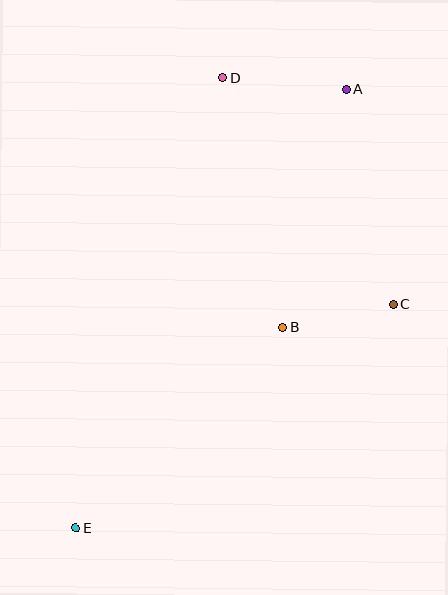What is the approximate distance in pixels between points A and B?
The distance between A and B is approximately 246 pixels.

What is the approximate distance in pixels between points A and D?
The distance between A and D is approximately 124 pixels.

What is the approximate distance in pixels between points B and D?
The distance between B and D is approximately 256 pixels.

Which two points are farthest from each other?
Points A and E are farthest from each other.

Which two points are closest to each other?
Points B and C are closest to each other.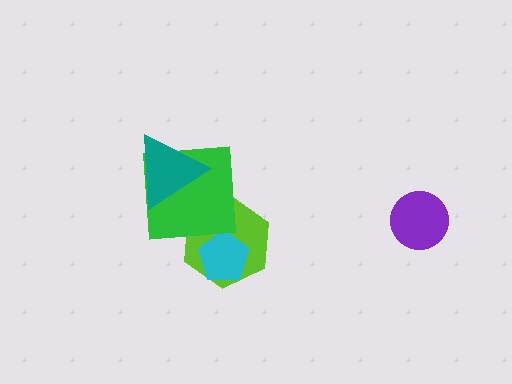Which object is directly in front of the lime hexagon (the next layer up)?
The cyan pentagon is directly in front of the lime hexagon.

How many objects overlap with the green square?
2 objects overlap with the green square.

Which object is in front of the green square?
The teal triangle is in front of the green square.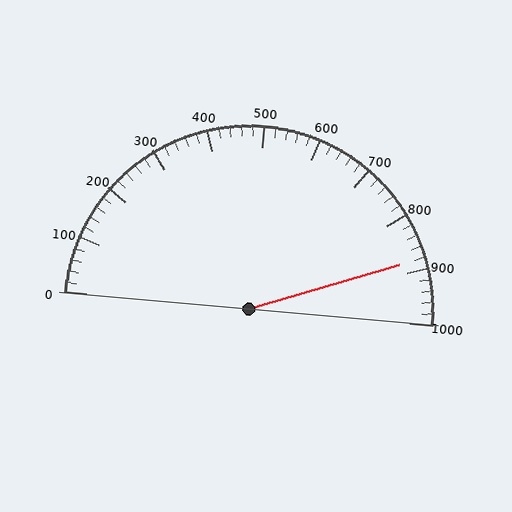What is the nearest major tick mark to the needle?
The nearest major tick mark is 900.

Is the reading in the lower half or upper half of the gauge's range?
The reading is in the upper half of the range (0 to 1000).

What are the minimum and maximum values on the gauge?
The gauge ranges from 0 to 1000.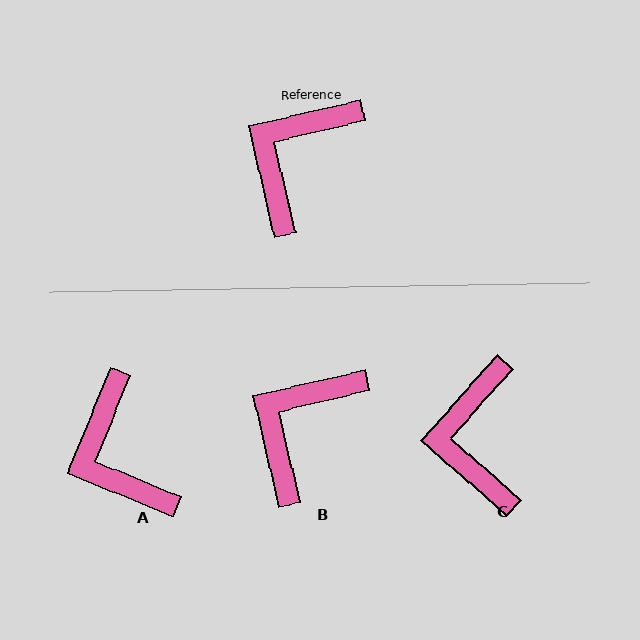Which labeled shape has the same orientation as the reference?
B.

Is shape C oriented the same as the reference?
No, it is off by about 35 degrees.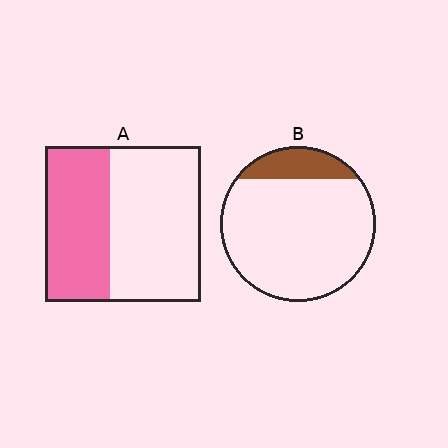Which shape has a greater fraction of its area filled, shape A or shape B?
Shape A.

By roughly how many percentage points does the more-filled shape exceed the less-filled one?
By roughly 25 percentage points (A over B).